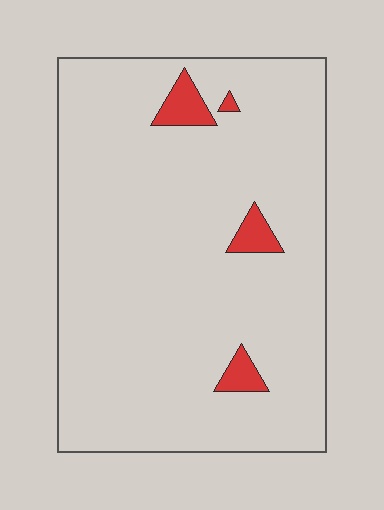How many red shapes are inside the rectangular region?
4.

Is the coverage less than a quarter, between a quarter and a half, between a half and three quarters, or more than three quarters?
Less than a quarter.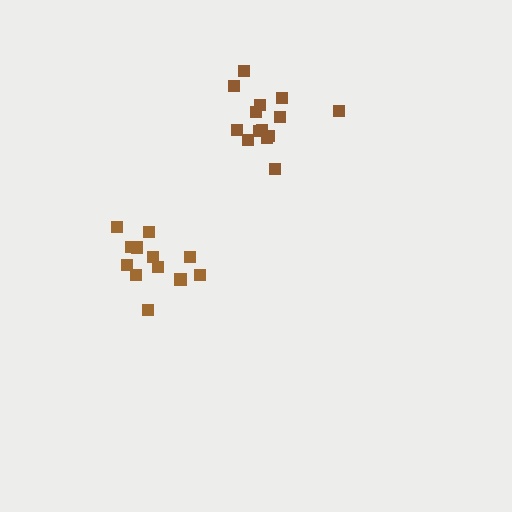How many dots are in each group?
Group 1: 12 dots, Group 2: 14 dots (26 total).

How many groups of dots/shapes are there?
There are 2 groups.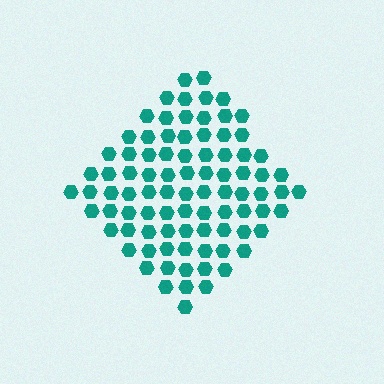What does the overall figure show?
The overall figure shows a diamond.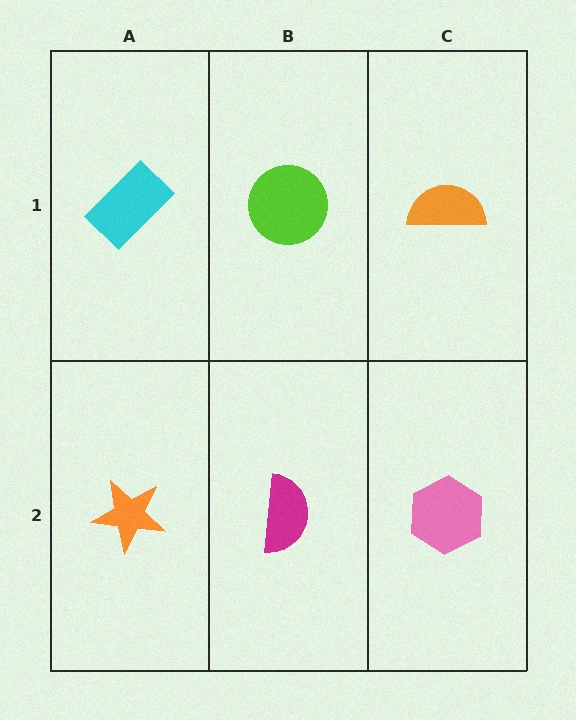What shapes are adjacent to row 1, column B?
A magenta semicircle (row 2, column B), a cyan rectangle (row 1, column A), an orange semicircle (row 1, column C).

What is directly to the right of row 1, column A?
A lime circle.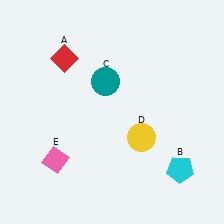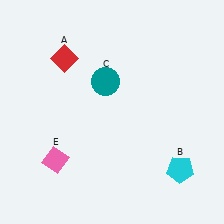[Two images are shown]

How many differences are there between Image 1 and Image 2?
There is 1 difference between the two images.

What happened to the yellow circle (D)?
The yellow circle (D) was removed in Image 2. It was in the bottom-right area of Image 1.